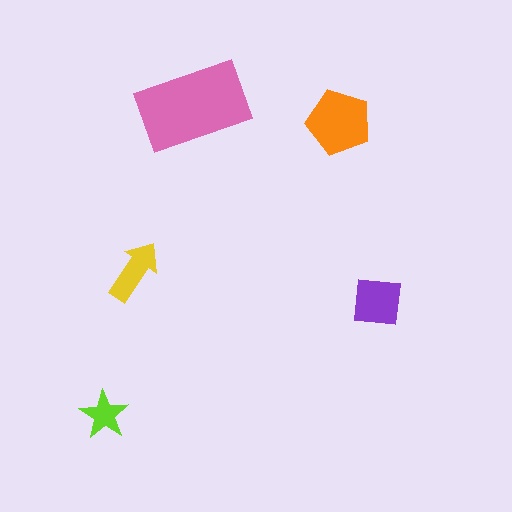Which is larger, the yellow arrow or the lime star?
The yellow arrow.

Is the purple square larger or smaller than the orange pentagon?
Smaller.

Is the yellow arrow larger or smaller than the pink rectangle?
Smaller.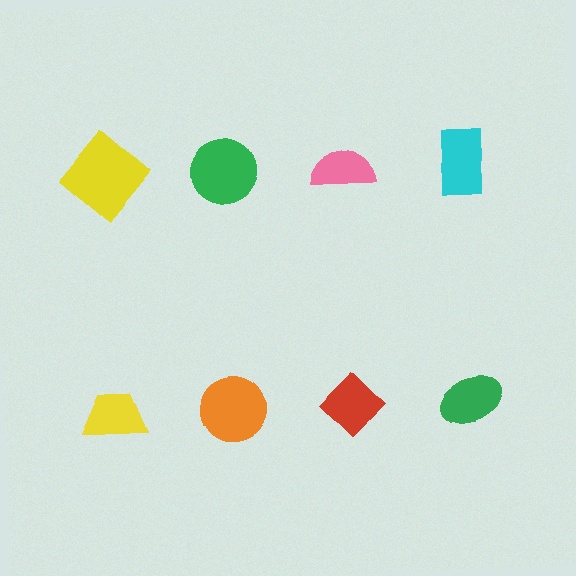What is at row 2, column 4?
A green ellipse.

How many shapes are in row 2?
4 shapes.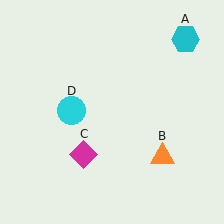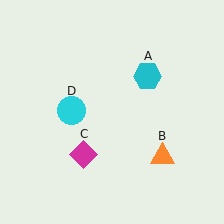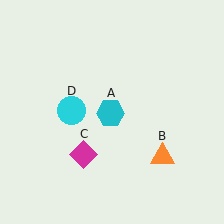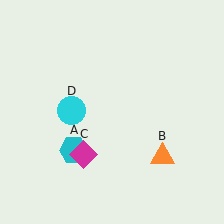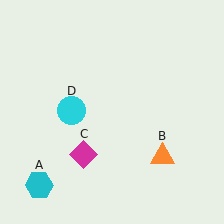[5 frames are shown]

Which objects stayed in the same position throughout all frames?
Orange triangle (object B) and magenta diamond (object C) and cyan circle (object D) remained stationary.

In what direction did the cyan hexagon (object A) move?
The cyan hexagon (object A) moved down and to the left.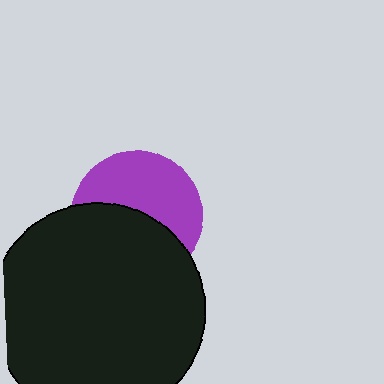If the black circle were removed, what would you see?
You would see the complete purple circle.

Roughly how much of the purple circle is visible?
About half of it is visible (roughly 51%).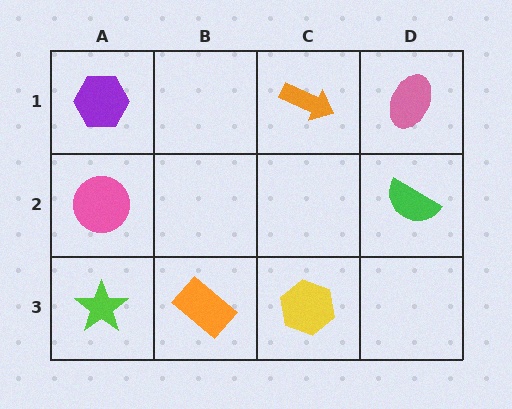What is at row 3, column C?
A yellow hexagon.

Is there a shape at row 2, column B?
No, that cell is empty.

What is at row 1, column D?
A pink ellipse.